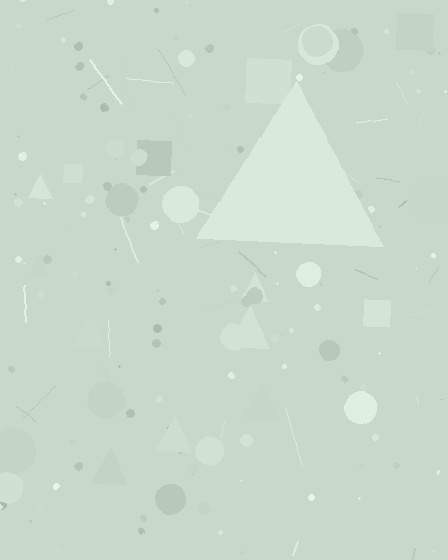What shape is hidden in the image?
A triangle is hidden in the image.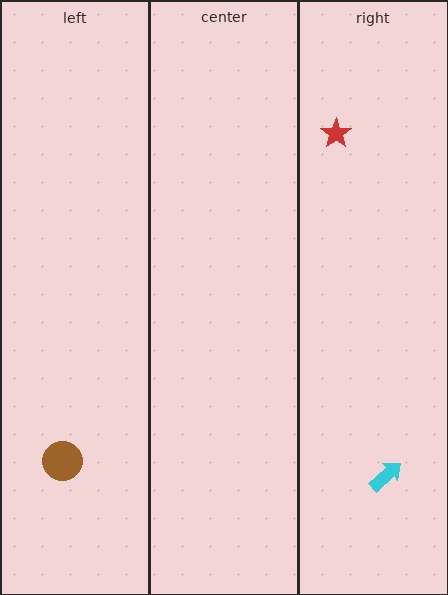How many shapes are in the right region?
2.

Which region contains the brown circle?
The left region.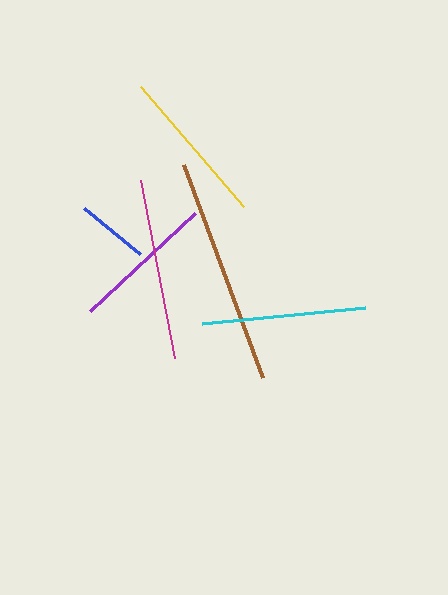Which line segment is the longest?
The brown line is the longest at approximately 228 pixels.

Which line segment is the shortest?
The blue line is the shortest at approximately 72 pixels.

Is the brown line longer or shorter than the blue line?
The brown line is longer than the blue line.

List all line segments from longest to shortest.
From longest to shortest: brown, magenta, cyan, yellow, purple, blue.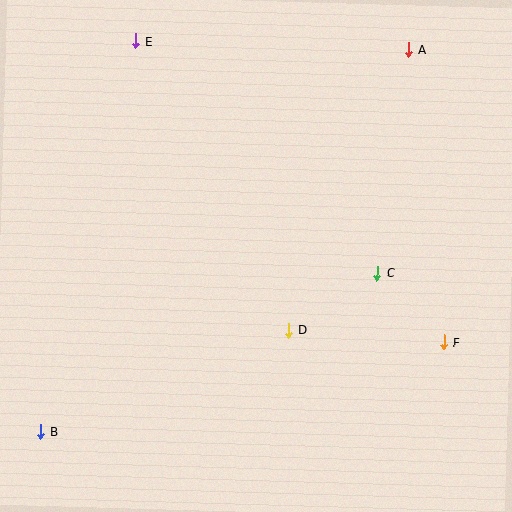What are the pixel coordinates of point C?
Point C is at (377, 273).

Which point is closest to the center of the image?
Point D at (289, 330) is closest to the center.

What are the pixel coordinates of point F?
Point F is at (444, 342).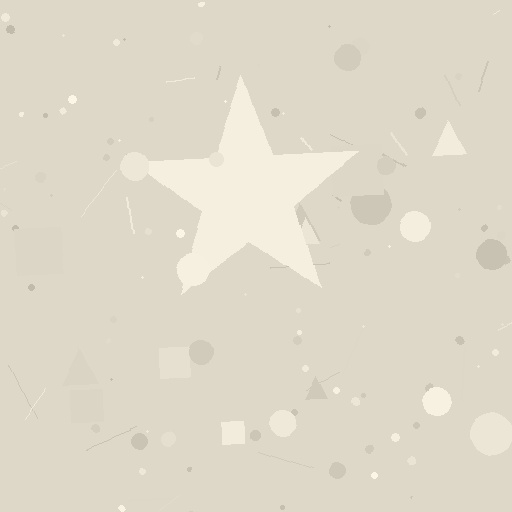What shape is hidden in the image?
A star is hidden in the image.